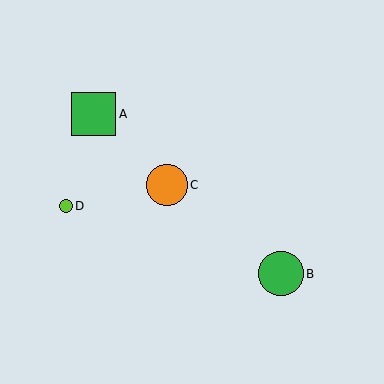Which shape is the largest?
The green circle (labeled B) is the largest.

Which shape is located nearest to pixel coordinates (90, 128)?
The green square (labeled A) at (94, 114) is nearest to that location.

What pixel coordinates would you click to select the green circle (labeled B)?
Click at (281, 274) to select the green circle B.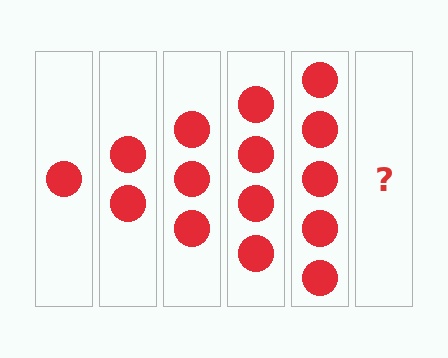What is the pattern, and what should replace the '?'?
The pattern is that each step adds one more circle. The '?' should be 6 circles.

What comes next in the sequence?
The next element should be 6 circles.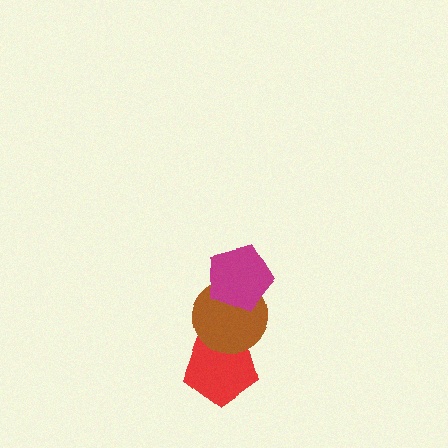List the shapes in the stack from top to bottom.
From top to bottom: the magenta pentagon, the brown circle, the red pentagon.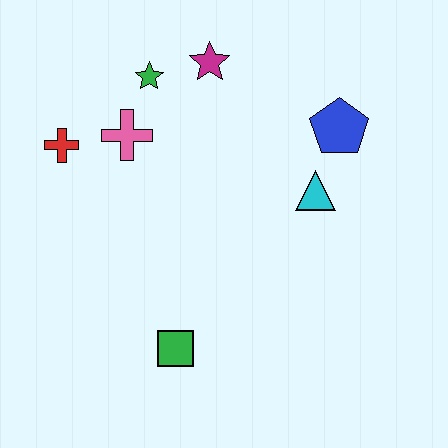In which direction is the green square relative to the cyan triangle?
The green square is below the cyan triangle.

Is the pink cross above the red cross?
Yes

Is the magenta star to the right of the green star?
Yes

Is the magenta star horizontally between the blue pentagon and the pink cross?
Yes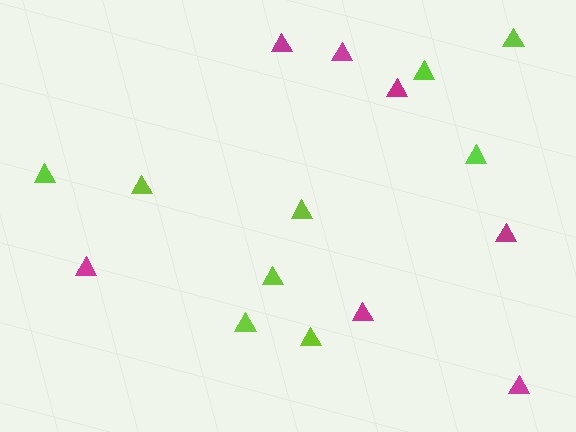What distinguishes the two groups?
There are 2 groups: one group of lime triangles (9) and one group of magenta triangles (7).